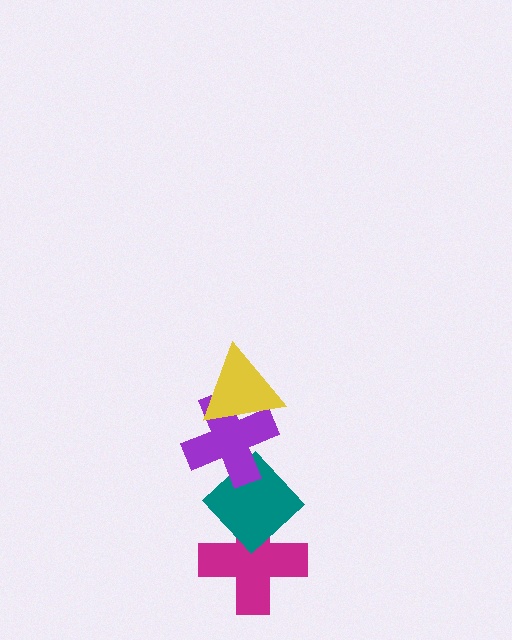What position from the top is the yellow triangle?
The yellow triangle is 1st from the top.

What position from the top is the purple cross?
The purple cross is 2nd from the top.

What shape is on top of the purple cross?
The yellow triangle is on top of the purple cross.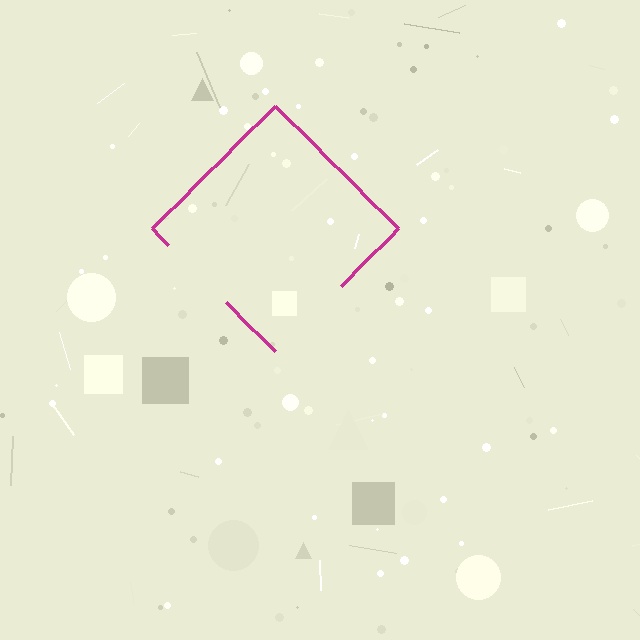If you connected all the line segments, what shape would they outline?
They would outline a diamond.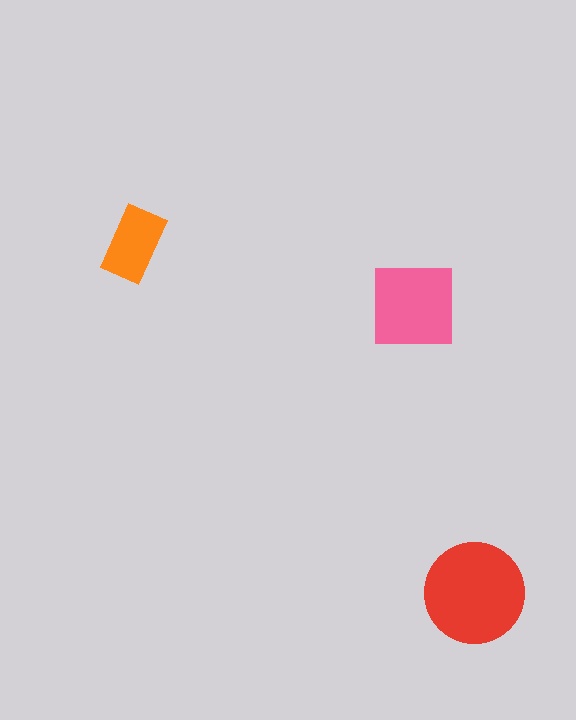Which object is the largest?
The red circle.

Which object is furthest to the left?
The orange rectangle is leftmost.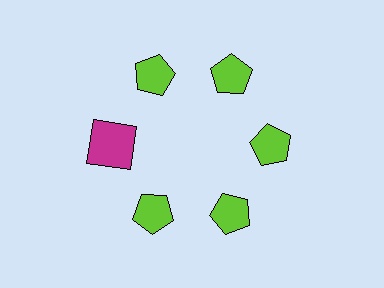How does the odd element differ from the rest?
It differs in both color (magenta instead of lime) and shape (square instead of pentagon).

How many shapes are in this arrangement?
There are 6 shapes arranged in a ring pattern.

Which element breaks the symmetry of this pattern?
The magenta square at roughly the 9 o'clock position breaks the symmetry. All other shapes are lime pentagons.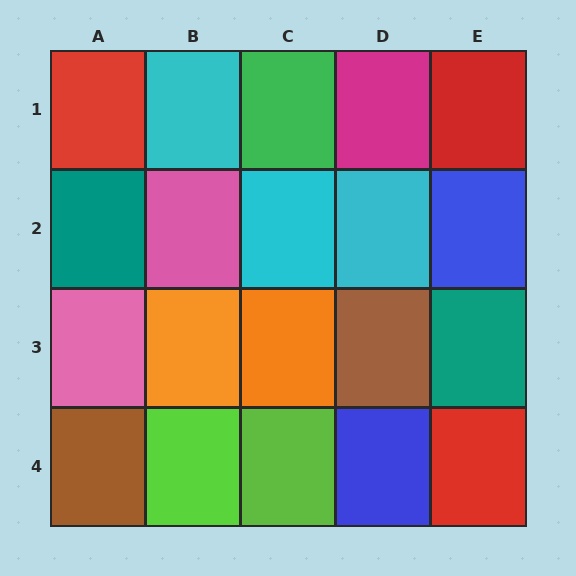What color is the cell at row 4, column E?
Red.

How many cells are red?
3 cells are red.